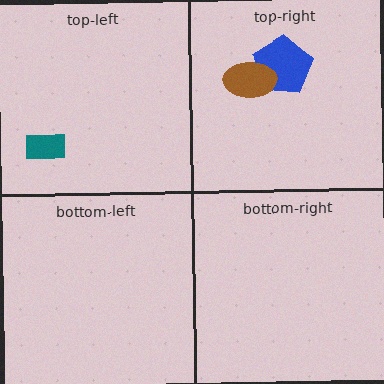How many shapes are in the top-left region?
1.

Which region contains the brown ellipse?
The top-right region.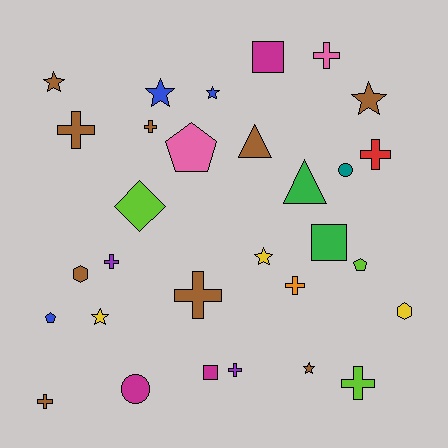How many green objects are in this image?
There are 2 green objects.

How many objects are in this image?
There are 30 objects.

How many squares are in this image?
There are 3 squares.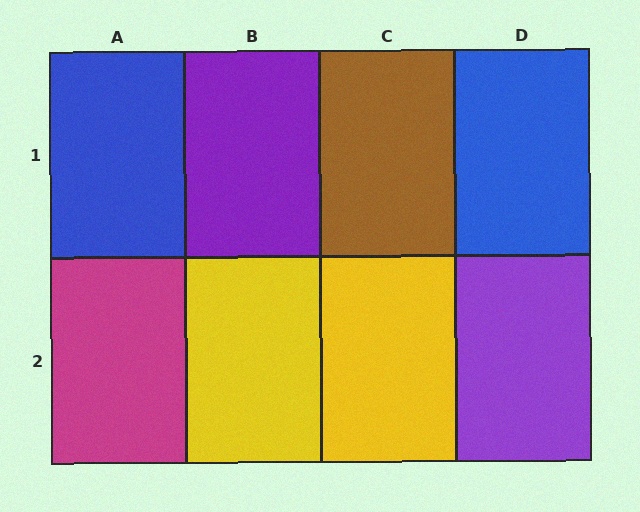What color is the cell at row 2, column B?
Yellow.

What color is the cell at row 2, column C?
Yellow.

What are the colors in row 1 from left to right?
Blue, purple, brown, blue.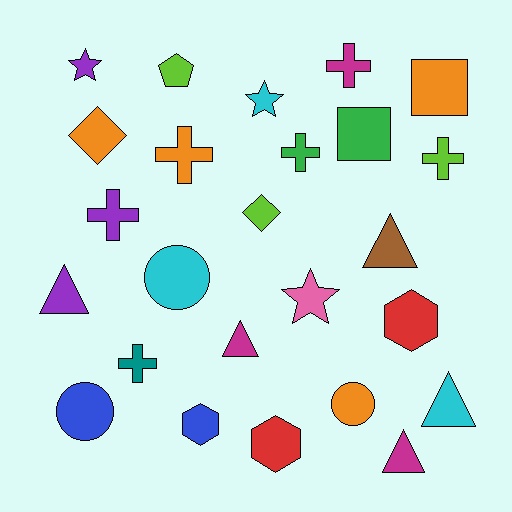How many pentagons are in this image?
There is 1 pentagon.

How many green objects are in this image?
There are 2 green objects.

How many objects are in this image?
There are 25 objects.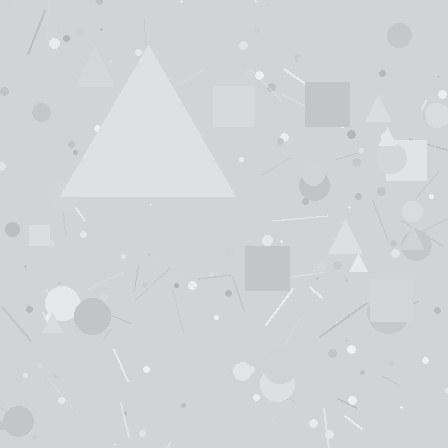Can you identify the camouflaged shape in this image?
The camouflaged shape is a triangle.